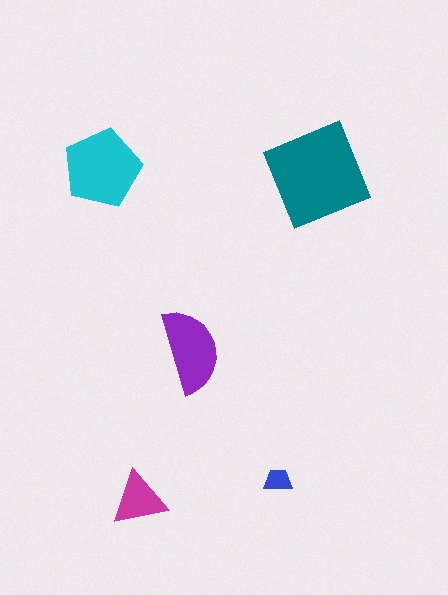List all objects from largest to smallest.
The teal diamond, the cyan pentagon, the purple semicircle, the magenta triangle, the blue trapezoid.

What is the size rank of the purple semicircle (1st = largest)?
3rd.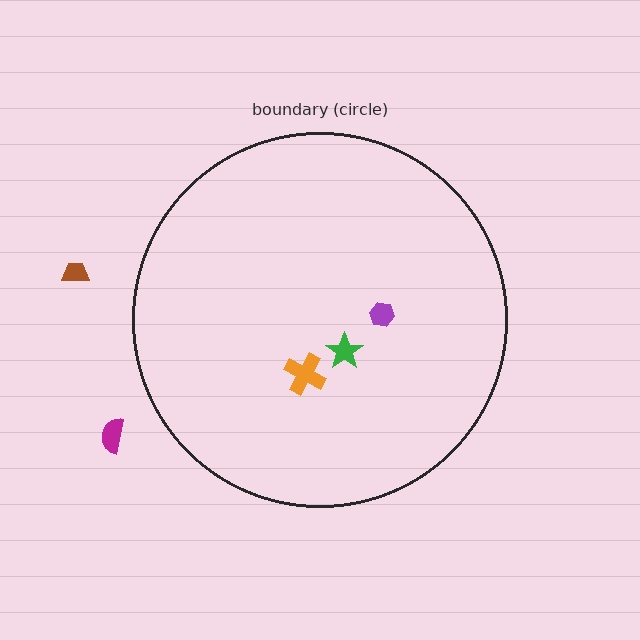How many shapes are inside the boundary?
3 inside, 2 outside.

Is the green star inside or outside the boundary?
Inside.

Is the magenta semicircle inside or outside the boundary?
Outside.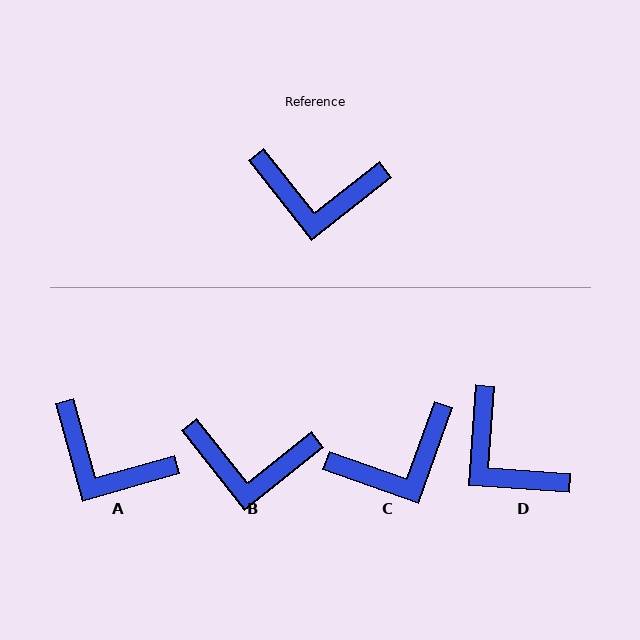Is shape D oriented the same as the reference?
No, it is off by about 42 degrees.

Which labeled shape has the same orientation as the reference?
B.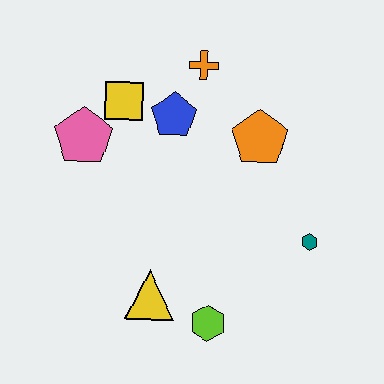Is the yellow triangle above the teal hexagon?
No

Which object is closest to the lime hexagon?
The yellow triangle is closest to the lime hexagon.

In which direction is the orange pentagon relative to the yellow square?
The orange pentagon is to the right of the yellow square.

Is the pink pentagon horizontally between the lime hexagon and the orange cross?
No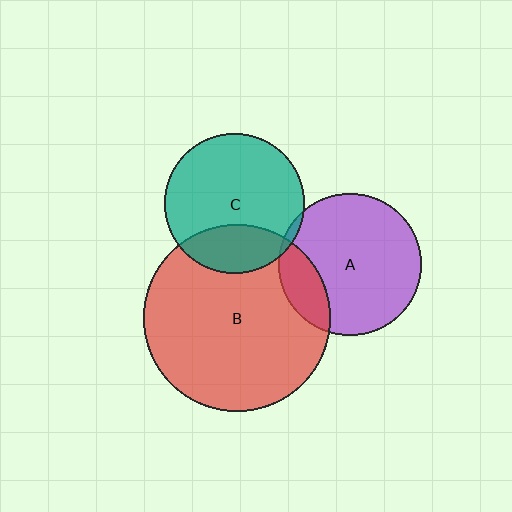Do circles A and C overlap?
Yes.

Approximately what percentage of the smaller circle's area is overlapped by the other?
Approximately 5%.